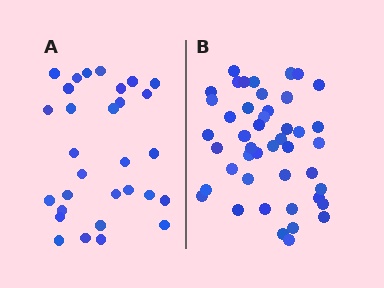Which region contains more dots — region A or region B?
Region B (the right region) has more dots.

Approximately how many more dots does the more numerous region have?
Region B has approximately 15 more dots than region A.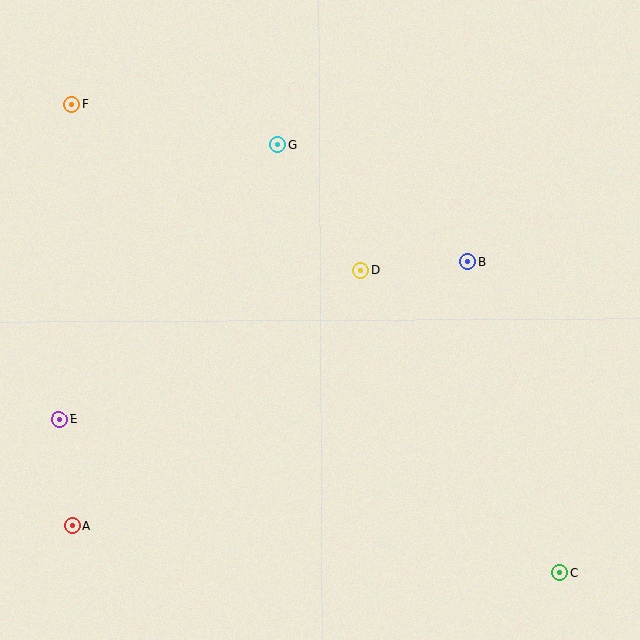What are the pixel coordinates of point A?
Point A is at (72, 526).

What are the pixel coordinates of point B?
Point B is at (467, 262).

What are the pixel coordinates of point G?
Point G is at (278, 145).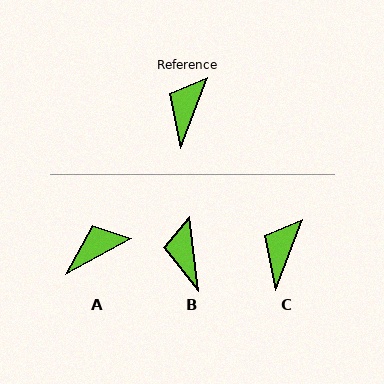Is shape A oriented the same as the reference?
No, it is off by about 41 degrees.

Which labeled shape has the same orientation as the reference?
C.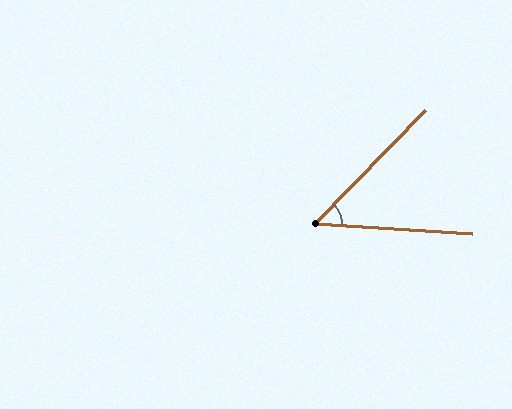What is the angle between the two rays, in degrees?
Approximately 49 degrees.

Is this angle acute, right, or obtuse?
It is acute.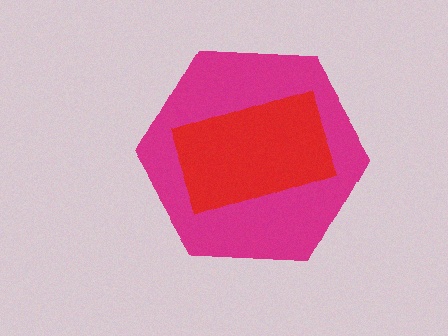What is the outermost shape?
The magenta hexagon.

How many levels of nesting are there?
2.